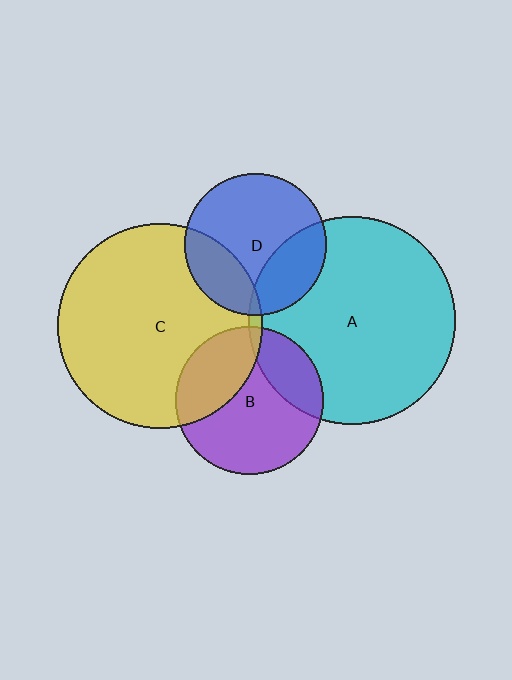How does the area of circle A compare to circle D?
Approximately 2.1 times.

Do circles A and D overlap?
Yes.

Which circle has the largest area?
Circle A (cyan).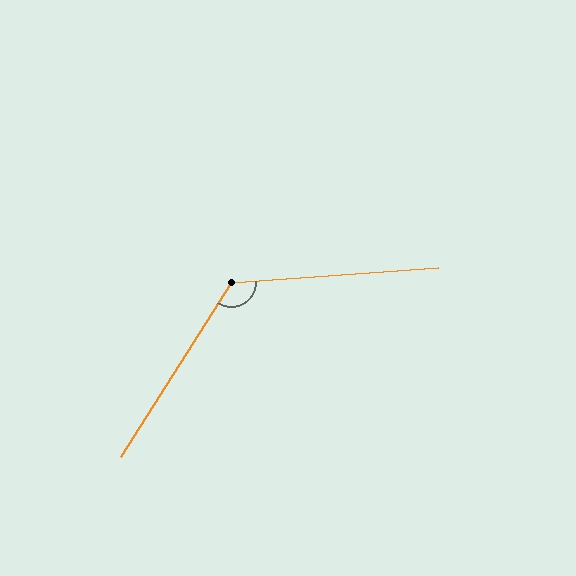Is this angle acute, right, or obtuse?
It is obtuse.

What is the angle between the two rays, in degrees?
Approximately 126 degrees.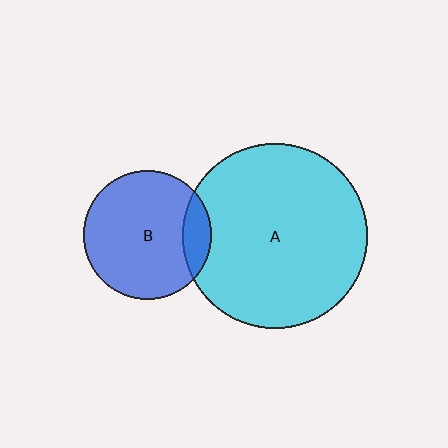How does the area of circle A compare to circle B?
Approximately 2.1 times.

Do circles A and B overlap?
Yes.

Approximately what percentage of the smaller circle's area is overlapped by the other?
Approximately 15%.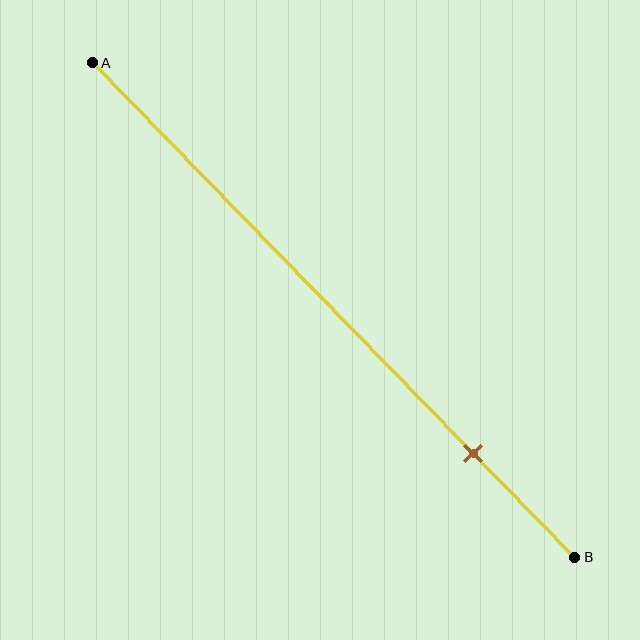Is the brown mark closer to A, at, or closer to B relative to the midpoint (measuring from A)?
The brown mark is closer to point B than the midpoint of segment AB.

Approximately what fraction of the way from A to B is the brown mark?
The brown mark is approximately 80% of the way from A to B.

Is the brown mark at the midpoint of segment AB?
No, the mark is at about 80% from A, not at the 50% midpoint.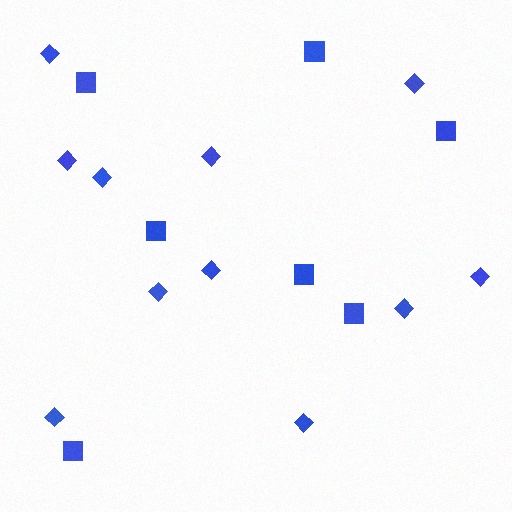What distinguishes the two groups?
There are 2 groups: one group of squares (7) and one group of diamonds (11).